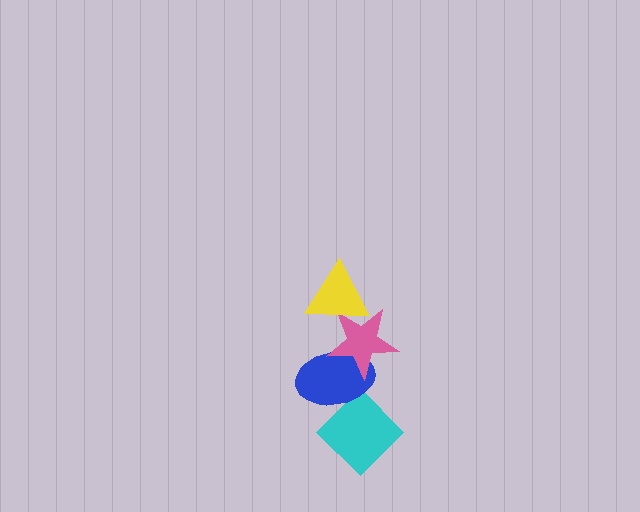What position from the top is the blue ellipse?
The blue ellipse is 3rd from the top.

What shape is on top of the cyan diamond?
The blue ellipse is on top of the cyan diamond.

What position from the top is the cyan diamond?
The cyan diamond is 4th from the top.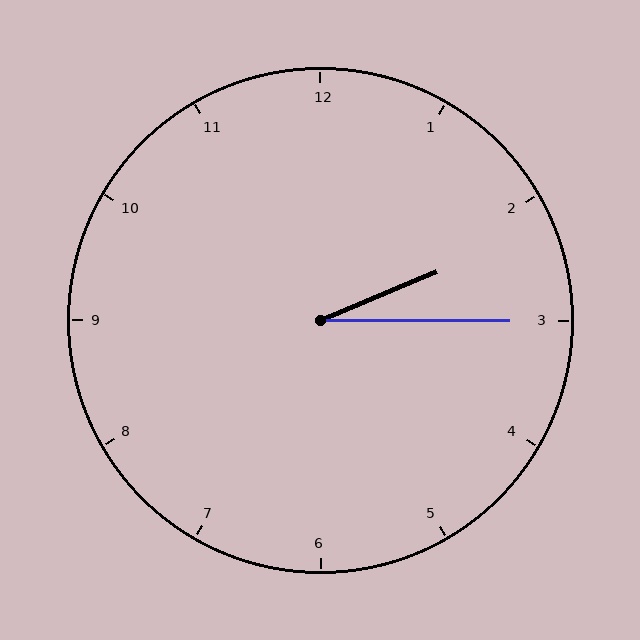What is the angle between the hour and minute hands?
Approximately 22 degrees.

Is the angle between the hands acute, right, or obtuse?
It is acute.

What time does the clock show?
2:15.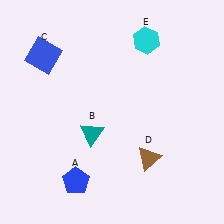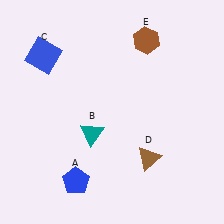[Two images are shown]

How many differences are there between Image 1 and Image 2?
There is 1 difference between the two images.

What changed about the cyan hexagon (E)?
In Image 1, E is cyan. In Image 2, it changed to brown.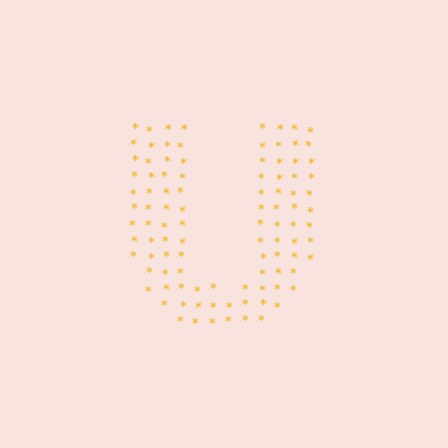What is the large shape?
The large shape is the letter U.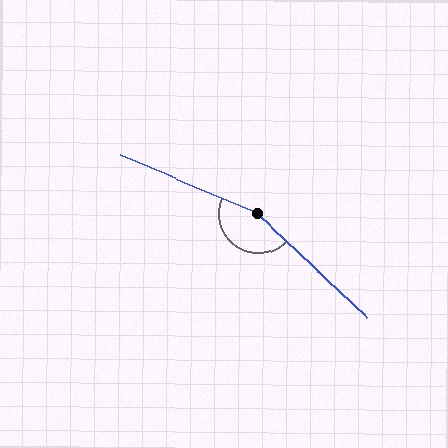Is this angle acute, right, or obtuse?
It is obtuse.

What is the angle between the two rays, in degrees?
Approximately 160 degrees.